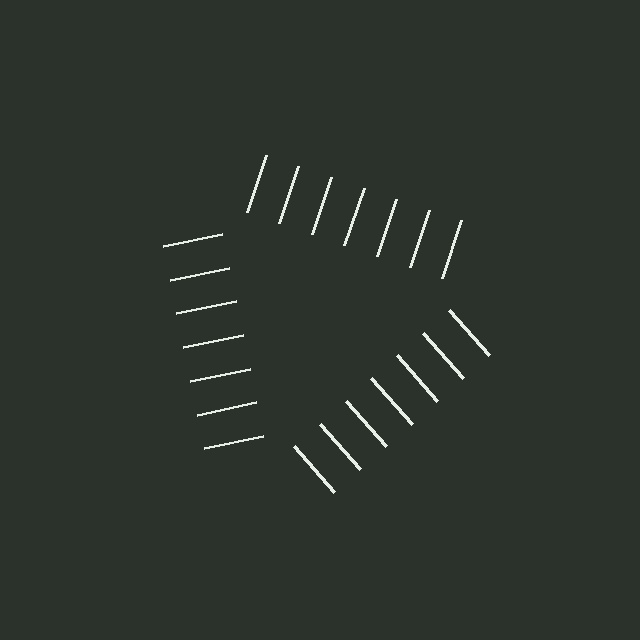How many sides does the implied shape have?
3 sides — the line-ends trace a triangle.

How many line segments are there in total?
21 — 7 along each of the 3 edges.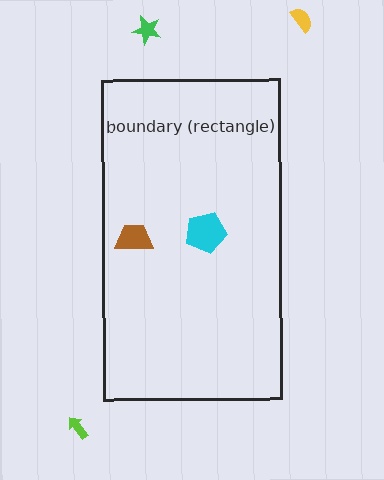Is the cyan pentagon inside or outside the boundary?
Inside.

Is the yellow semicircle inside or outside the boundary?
Outside.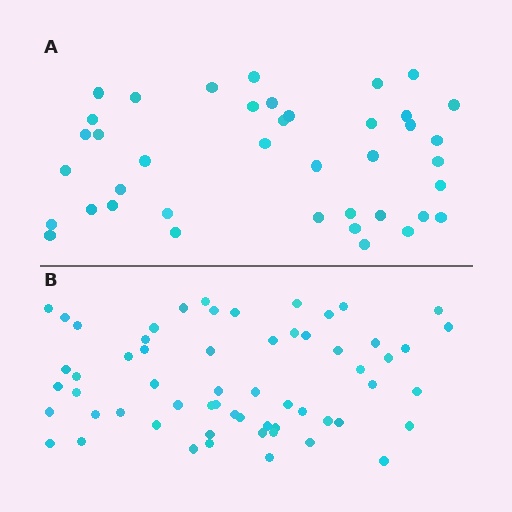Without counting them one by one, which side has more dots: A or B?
Region B (the bottom region) has more dots.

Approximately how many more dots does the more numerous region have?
Region B has approximately 20 more dots than region A.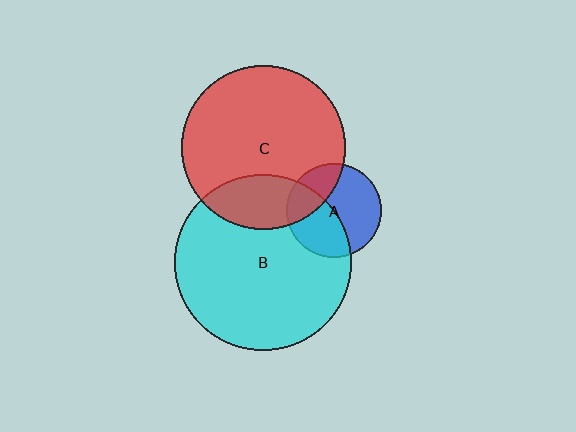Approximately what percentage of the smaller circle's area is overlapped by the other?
Approximately 25%.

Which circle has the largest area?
Circle B (cyan).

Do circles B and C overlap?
Yes.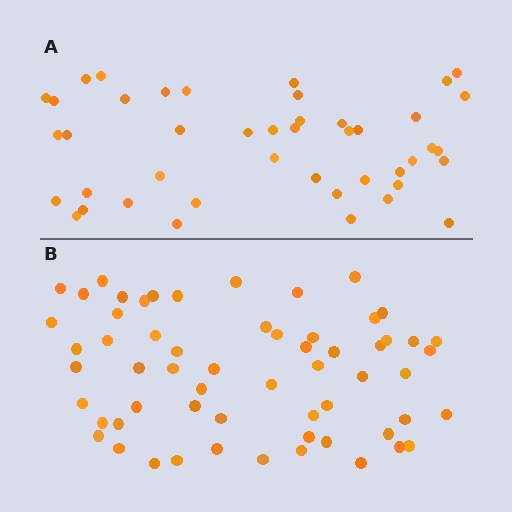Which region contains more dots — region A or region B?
Region B (the bottom region) has more dots.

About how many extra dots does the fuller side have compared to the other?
Region B has approximately 15 more dots than region A.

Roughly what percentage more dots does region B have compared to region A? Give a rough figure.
About 35% more.